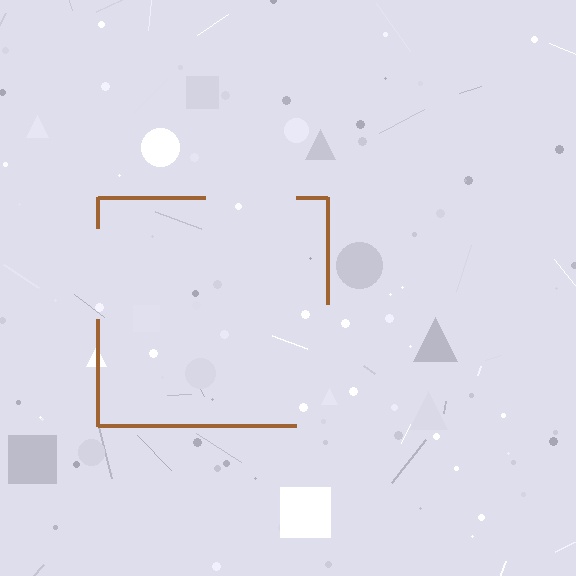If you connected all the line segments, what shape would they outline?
They would outline a square.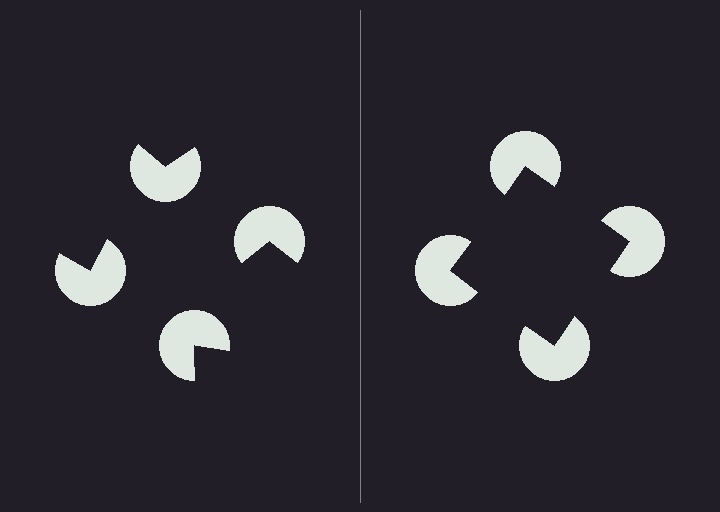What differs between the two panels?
The pac-man discs are positioned identically on both sides; only the wedge orientations differ. On the right they align to a square; on the left they are misaligned.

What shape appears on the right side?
An illusory square.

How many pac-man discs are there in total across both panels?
8 — 4 on each side.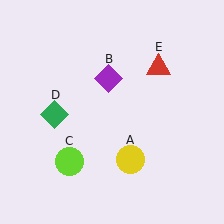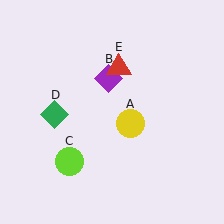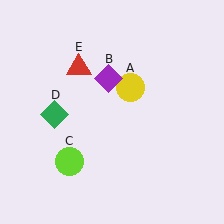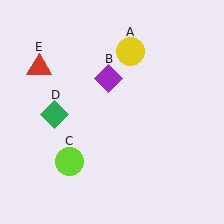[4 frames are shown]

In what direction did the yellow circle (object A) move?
The yellow circle (object A) moved up.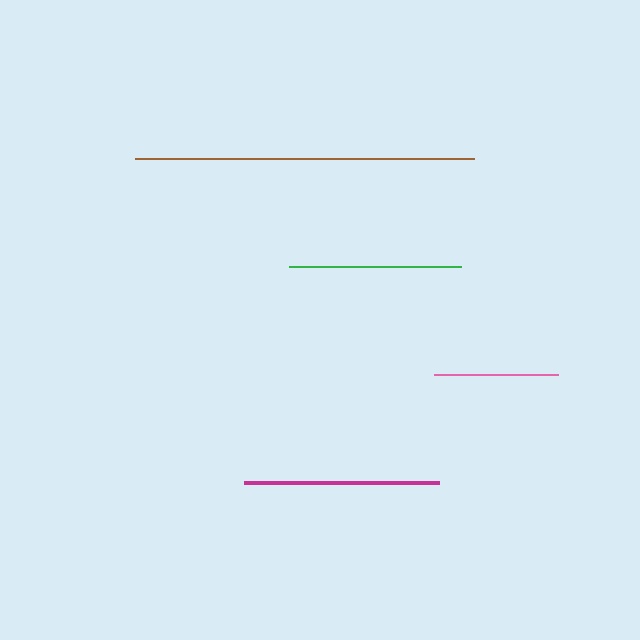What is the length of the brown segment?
The brown segment is approximately 339 pixels long.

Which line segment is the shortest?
The pink line is the shortest at approximately 124 pixels.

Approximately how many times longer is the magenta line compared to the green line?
The magenta line is approximately 1.1 times the length of the green line.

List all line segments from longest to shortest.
From longest to shortest: brown, magenta, green, pink.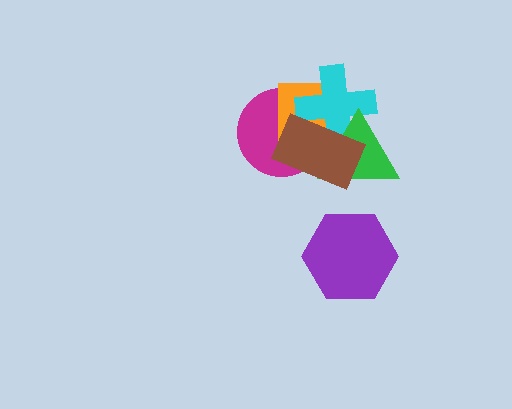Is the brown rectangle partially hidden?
No, no other shape covers it.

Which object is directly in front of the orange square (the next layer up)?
The cyan cross is directly in front of the orange square.